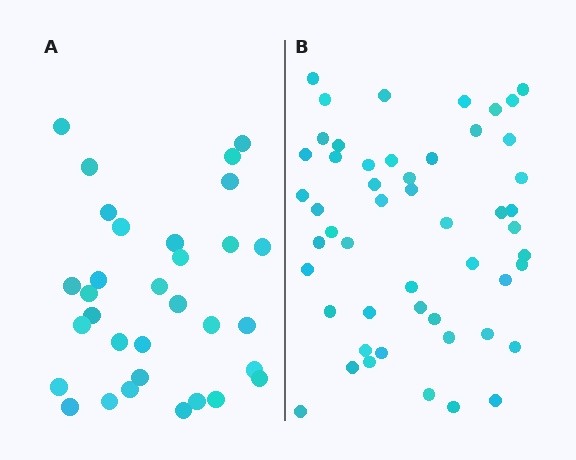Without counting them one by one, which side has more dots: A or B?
Region B (the right region) has more dots.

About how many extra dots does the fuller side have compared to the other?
Region B has approximately 20 more dots than region A.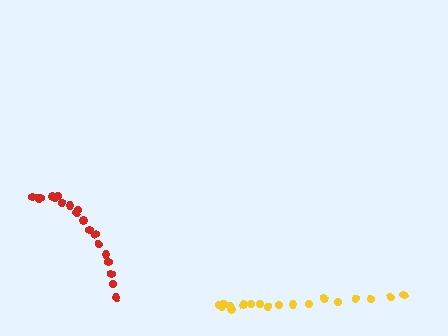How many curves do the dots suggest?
There are 2 distinct paths.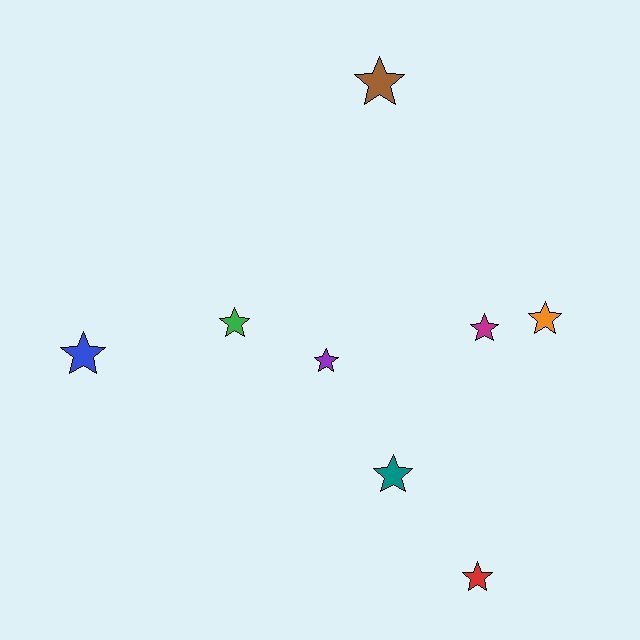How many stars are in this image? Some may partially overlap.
There are 8 stars.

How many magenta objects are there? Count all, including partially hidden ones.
There is 1 magenta object.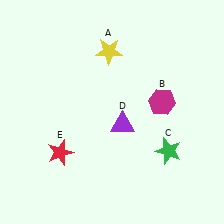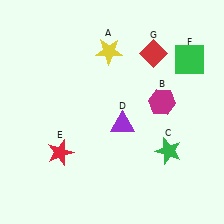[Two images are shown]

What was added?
A green square (F), a red diamond (G) were added in Image 2.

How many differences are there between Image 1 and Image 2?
There are 2 differences between the two images.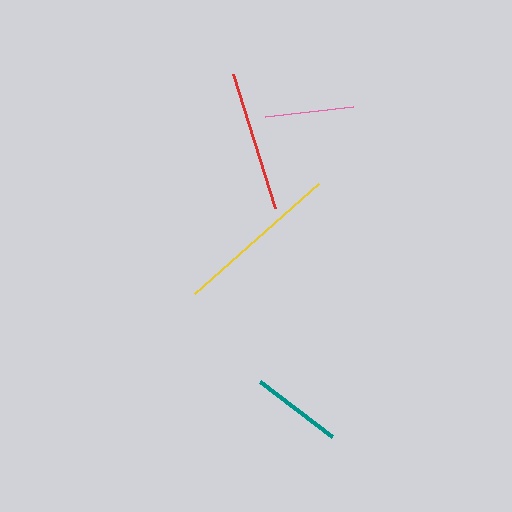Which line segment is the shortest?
The pink line is the shortest at approximately 89 pixels.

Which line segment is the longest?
The yellow line is the longest at approximately 166 pixels.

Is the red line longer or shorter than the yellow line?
The yellow line is longer than the red line.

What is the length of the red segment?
The red segment is approximately 140 pixels long.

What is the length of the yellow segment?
The yellow segment is approximately 166 pixels long.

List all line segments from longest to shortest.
From longest to shortest: yellow, red, teal, pink.